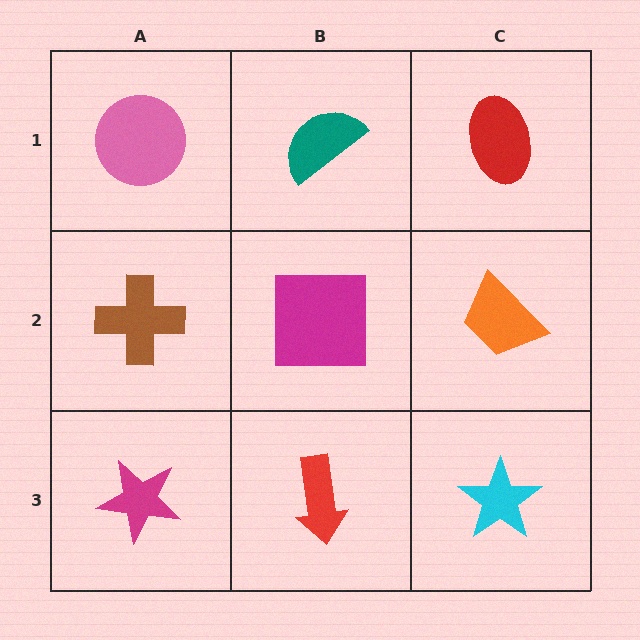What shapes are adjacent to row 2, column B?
A teal semicircle (row 1, column B), a red arrow (row 3, column B), a brown cross (row 2, column A), an orange trapezoid (row 2, column C).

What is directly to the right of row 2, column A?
A magenta square.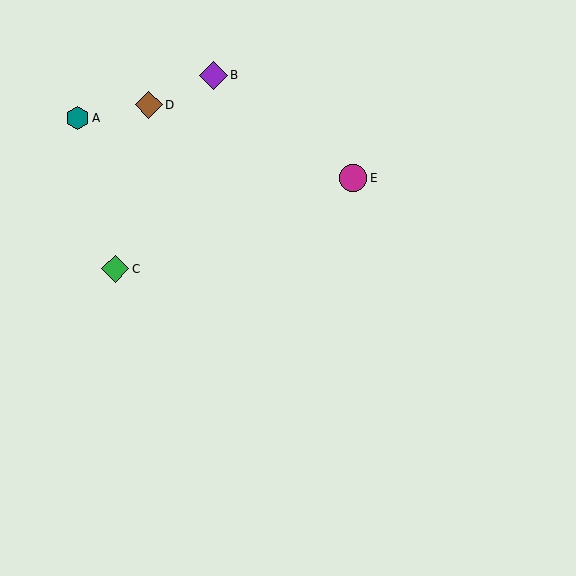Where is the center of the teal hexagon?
The center of the teal hexagon is at (78, 118).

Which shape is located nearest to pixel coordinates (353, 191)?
The magenta circle (labeled E) at (353, 178) is nearest to that location.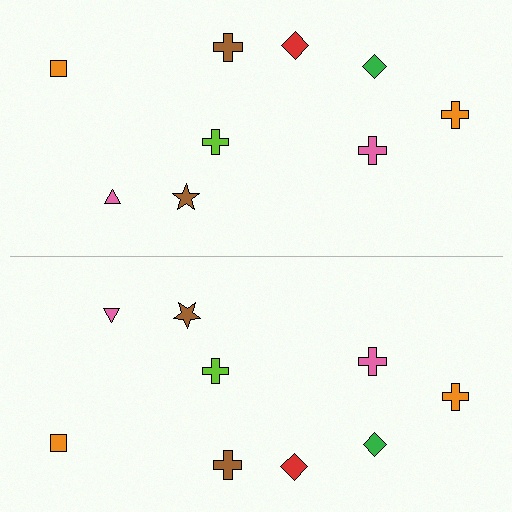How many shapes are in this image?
There are 18 shapes in this image.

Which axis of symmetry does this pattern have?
The pattern has a horizontal axis of symmetry running through the center of the image.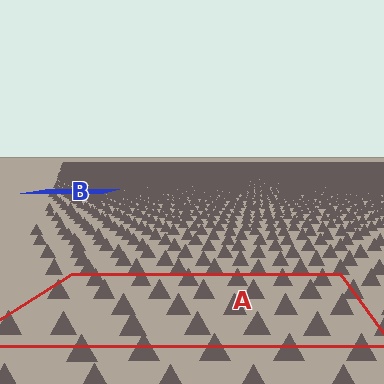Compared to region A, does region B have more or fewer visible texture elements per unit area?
Region B has more texture elements per unit area — they are packed more densely because it is farther away.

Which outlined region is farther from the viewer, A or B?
Region B is farther from the viewer — the texture elements inside it appear smaller and more densely packed.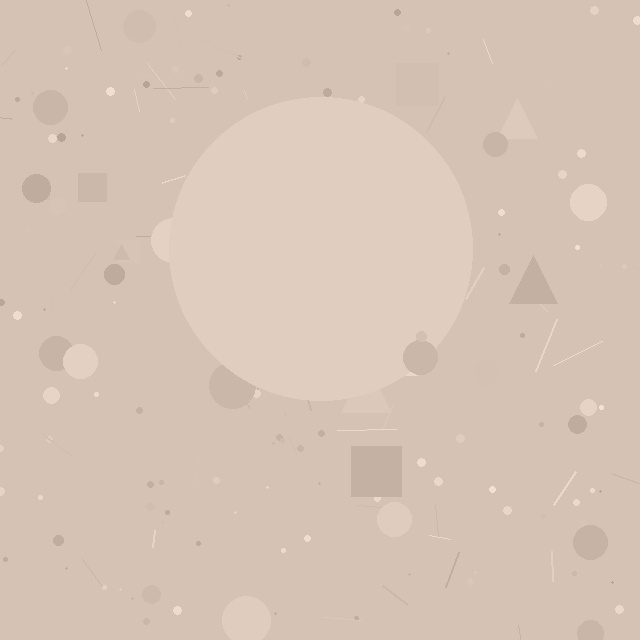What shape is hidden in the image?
A circle is hidden in the image.